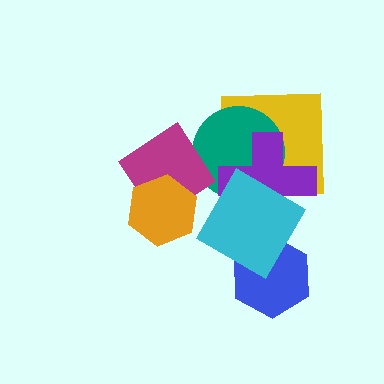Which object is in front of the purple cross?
The cyan diamond is in front of the purple cross.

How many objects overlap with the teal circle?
4 objects overlap with the teal circle.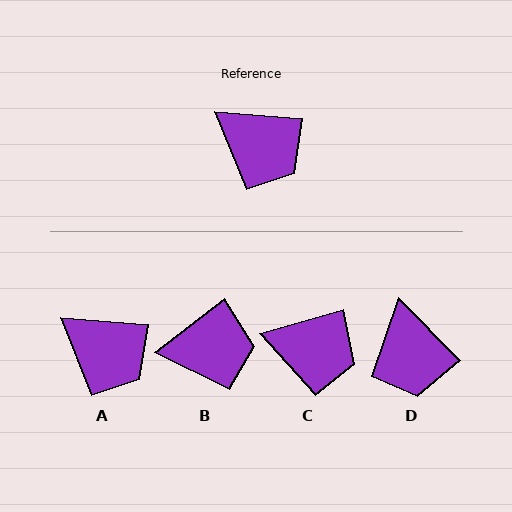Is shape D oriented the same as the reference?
No, it is off by about 41 degrees.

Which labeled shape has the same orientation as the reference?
A.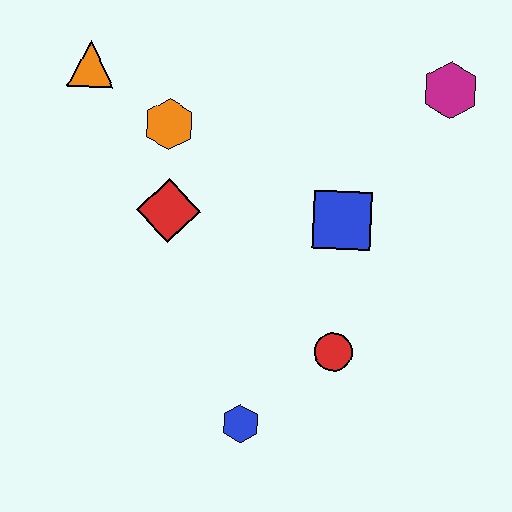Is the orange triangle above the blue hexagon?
Yes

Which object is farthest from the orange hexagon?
The blue hexagon is farthest from the orange hexagon.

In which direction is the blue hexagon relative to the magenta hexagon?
The blue hexagon is below the magenta hexagon.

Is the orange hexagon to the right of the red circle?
No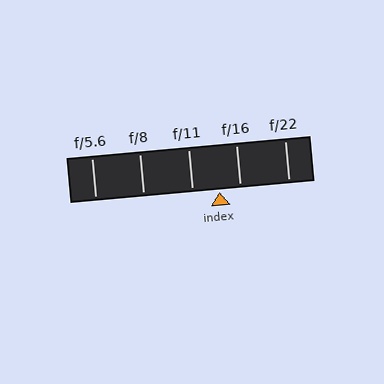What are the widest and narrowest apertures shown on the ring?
The widest aperture shown is f/5.6 and the narrowest is f/22.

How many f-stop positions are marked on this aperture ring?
There are 5 f-stop positions marked.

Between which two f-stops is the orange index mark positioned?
The index mark is between f/11 and f/16.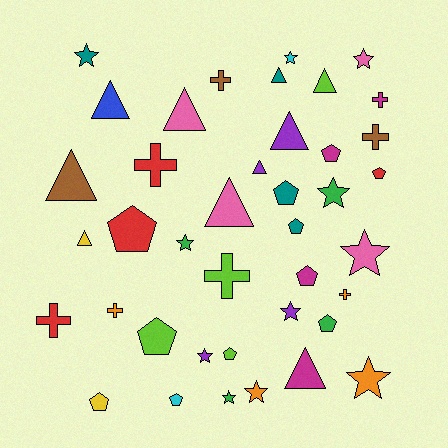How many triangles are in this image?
There are 10 triangles.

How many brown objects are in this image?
There are 3 brown objects.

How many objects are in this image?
There are 40 objects.